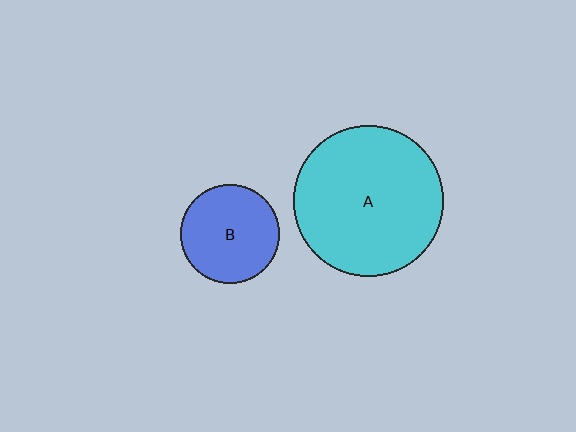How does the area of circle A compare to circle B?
Approximately 2.3 times.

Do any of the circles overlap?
No, none of the circles overlap.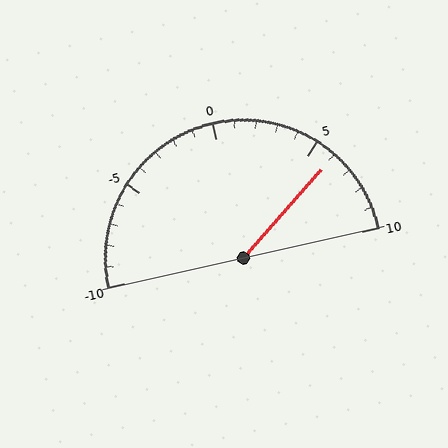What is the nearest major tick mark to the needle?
The nearest major tick mark is 5.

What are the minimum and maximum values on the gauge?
The gauge ranges from -10 to 10.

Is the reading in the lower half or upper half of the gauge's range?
The reading is in the upper half of the range (-10 to 10).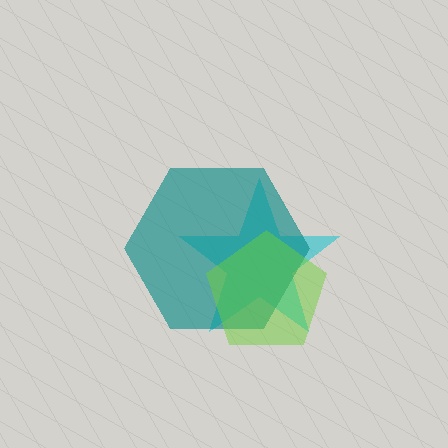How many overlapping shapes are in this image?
There are 3 overlapping shapes in the image.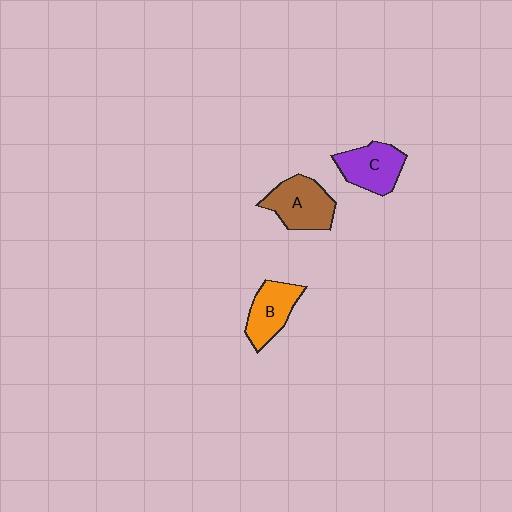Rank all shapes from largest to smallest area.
From largest to smallest: A (brown), C (purple), B (orange).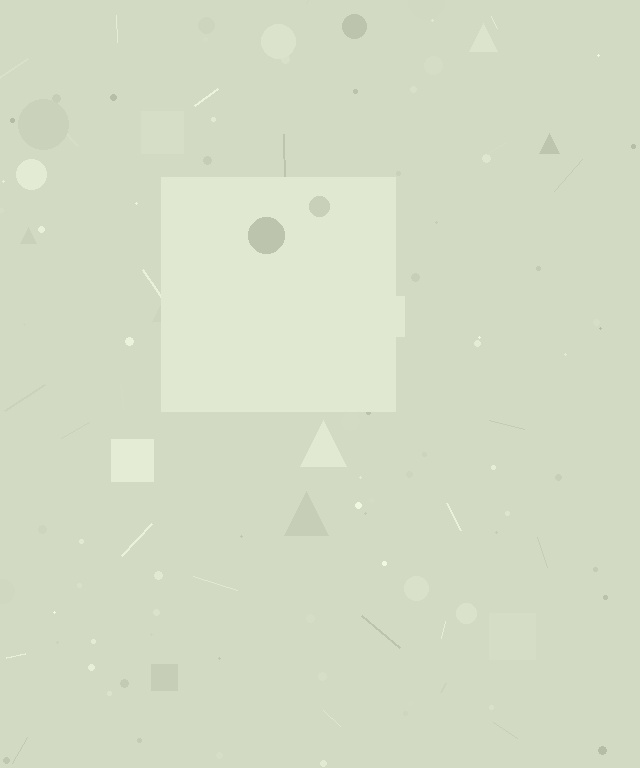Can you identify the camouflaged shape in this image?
The camouflaged shape is a square.